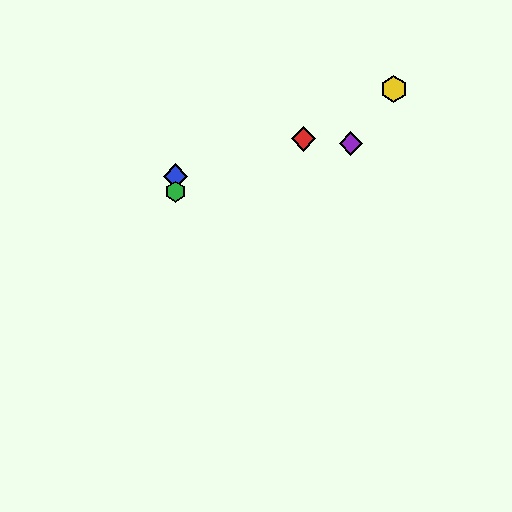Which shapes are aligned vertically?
The blue diamond, the green hexagon are aligned vertically.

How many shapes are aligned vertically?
2 shapes (the blue diamond, the green hexagon) are aligned vertically.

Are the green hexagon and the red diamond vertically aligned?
No, the green hexagon is at x≈175 and the red diamond is at x≈304.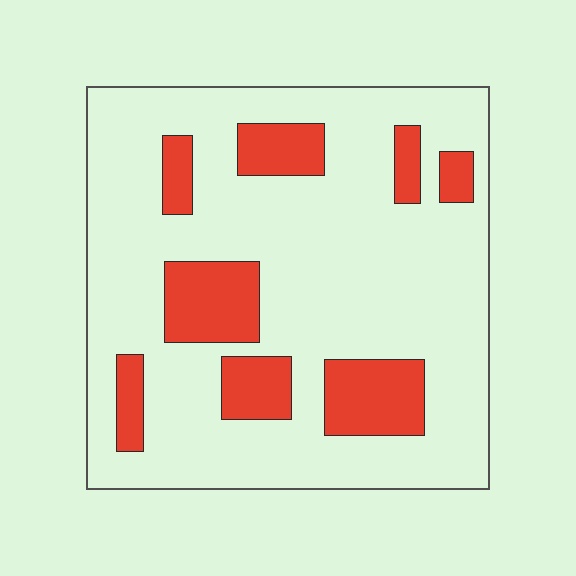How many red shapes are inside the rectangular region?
8.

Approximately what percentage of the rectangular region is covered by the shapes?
Approximately 20%.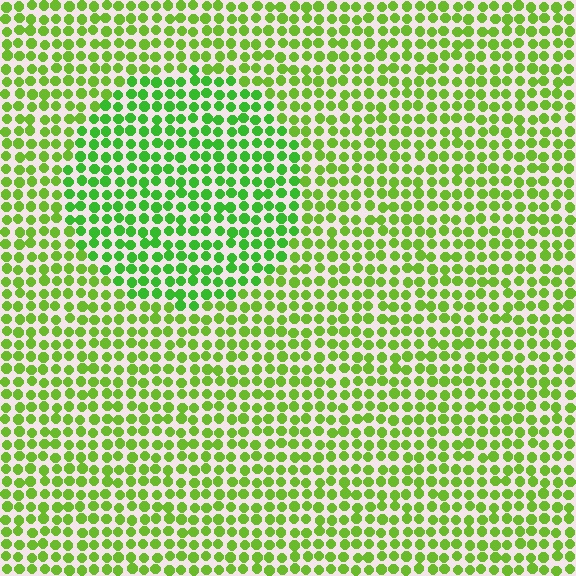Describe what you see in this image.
The image is filled with small lime elements in a uniform arrangement. A circle-shaped region is visible where the elements are tinted to a slightly different hue, forming a subtle color boundary.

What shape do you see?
I see a circle.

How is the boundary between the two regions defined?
The boundary is defined purely by a slight shift in hue (about 23 degrees). Spacing, size, and orientation are identical on both sides.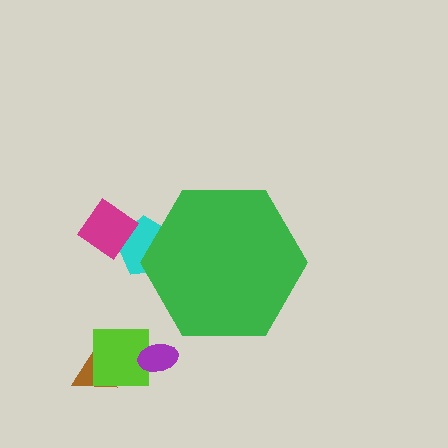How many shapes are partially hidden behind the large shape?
1 shape is partially hidden.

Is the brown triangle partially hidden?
No, the brown triangle is fully visible.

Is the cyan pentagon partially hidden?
Yes, the cyan pentagon is partially hidden behind the green hexagon.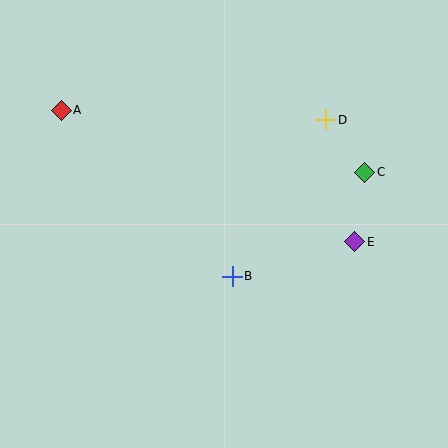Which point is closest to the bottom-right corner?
Point E is closest to the bottom-right corner.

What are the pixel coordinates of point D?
Point D is at (326, 120).